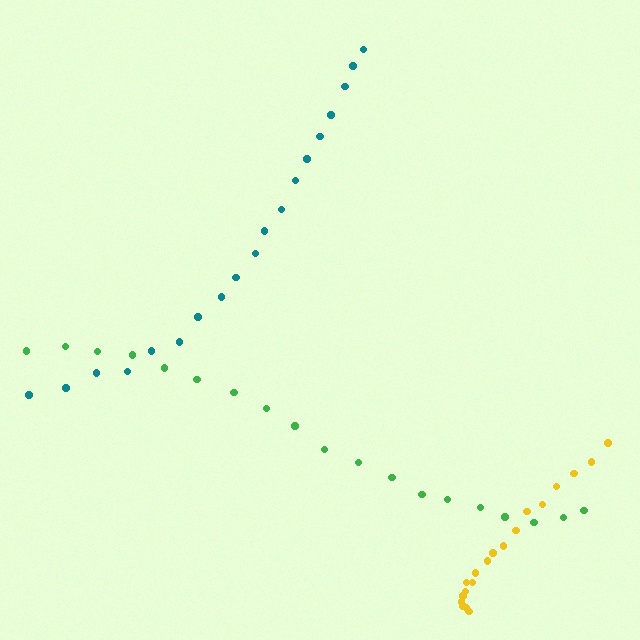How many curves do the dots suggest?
There are 3 distinct paths.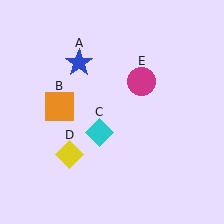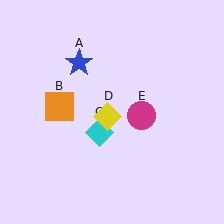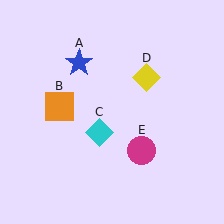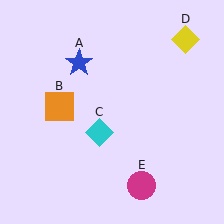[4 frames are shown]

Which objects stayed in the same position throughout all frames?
Blue star (object A) and orange square (object B) and cyan diamond (object C) remained stationary.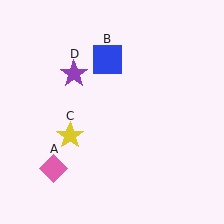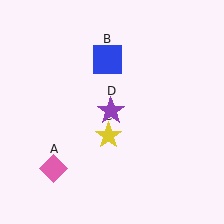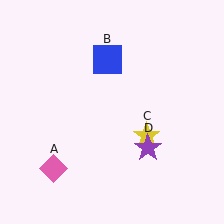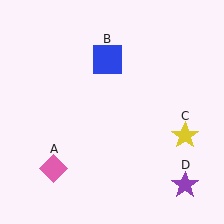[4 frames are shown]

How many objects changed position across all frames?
2 objects changed position: yellow star (object C), purple star (object D).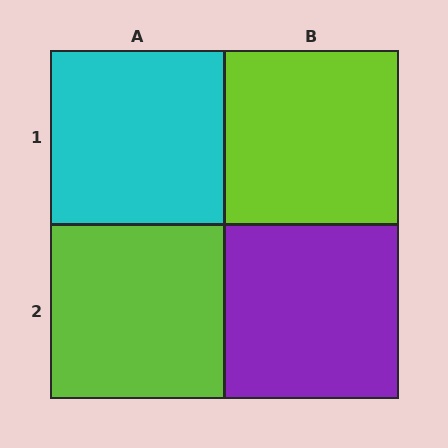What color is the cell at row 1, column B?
Lime.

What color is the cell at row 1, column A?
Cyan.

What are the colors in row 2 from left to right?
Lime, purple.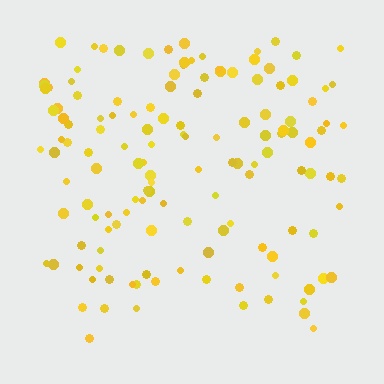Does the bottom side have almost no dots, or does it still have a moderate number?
Still a moderate number, just noticeably fewer than the top.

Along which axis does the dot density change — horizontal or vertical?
Vertical.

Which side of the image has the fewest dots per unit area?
The bottom.